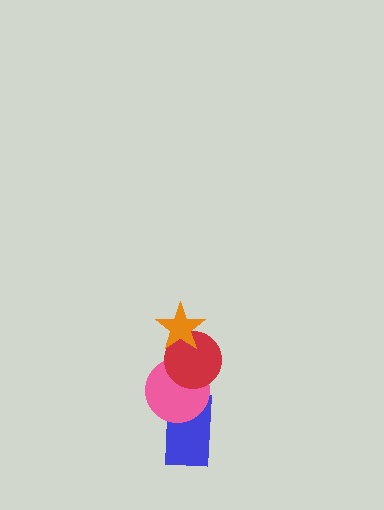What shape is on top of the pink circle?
The red circle is on top of the pink circle.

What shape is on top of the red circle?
The orange star is on top of the red circle.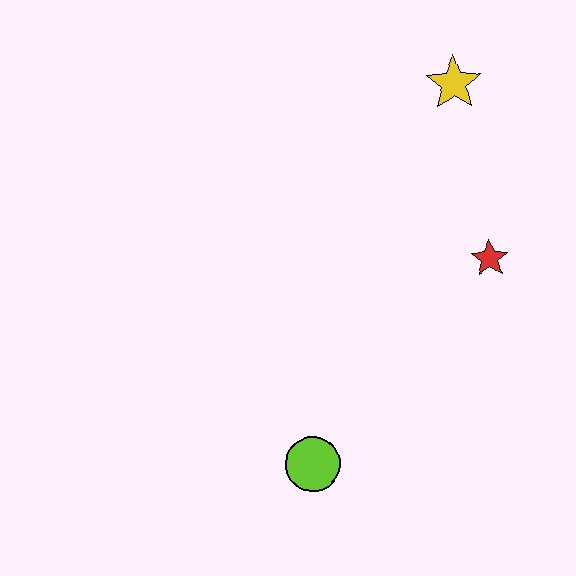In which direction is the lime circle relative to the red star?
The lime circle is below the red star.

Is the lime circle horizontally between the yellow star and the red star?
No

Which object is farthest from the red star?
The lime circle is farthest from the red star.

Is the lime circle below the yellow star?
Yes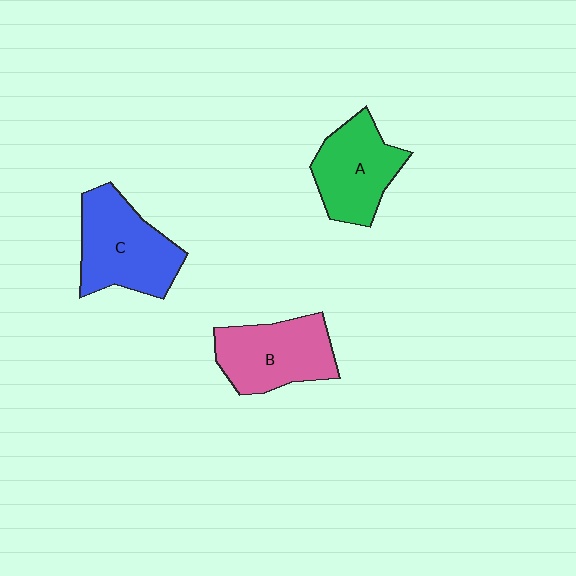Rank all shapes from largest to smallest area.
From largest to smallest: C (blue), B (pink), A (green).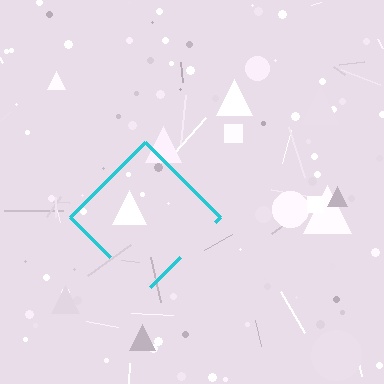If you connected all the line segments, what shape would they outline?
They would outline a diamond.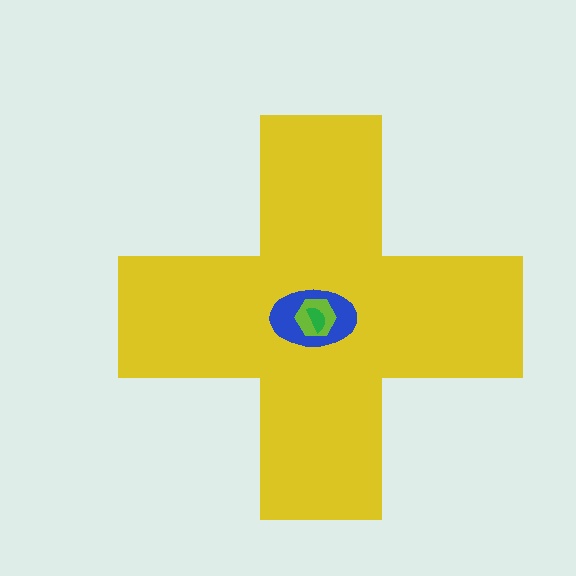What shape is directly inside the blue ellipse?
The lime hexagon.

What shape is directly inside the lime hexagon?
The green semicircle.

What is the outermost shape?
The yellow cross.